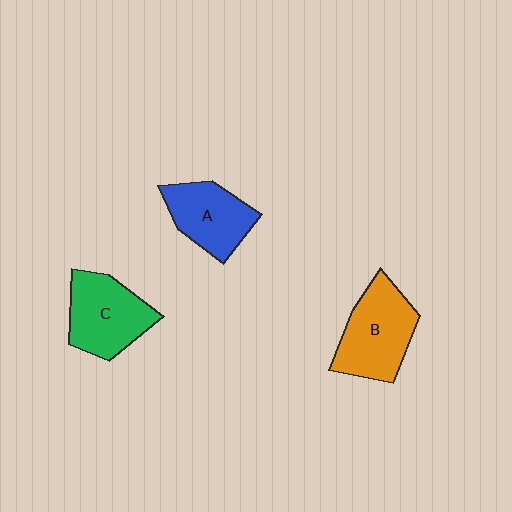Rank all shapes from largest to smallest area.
From largest to smallest: B (orange), C (green), A (blue).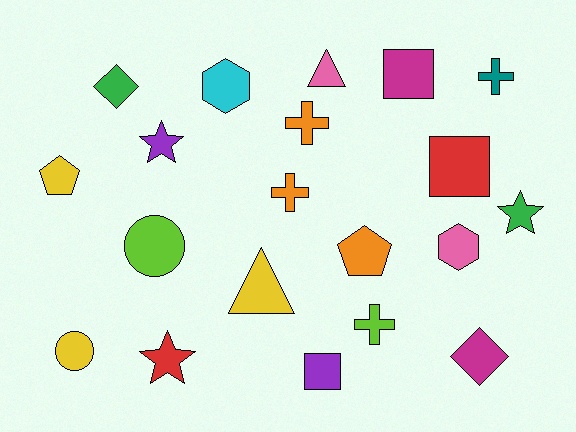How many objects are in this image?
There are 20 objects.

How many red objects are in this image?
There are 2 red objects.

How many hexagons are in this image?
There are 2 hexagons.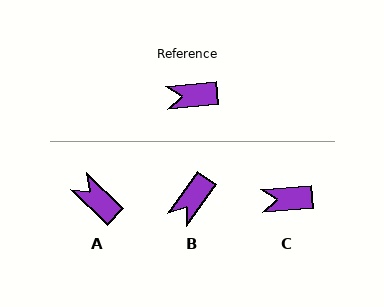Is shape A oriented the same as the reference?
No, it is off by about 49 degrees.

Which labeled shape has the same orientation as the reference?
C.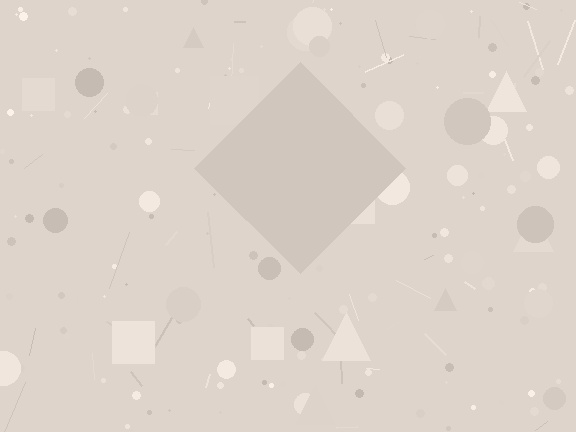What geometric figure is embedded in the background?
A diamond is embedded in the background.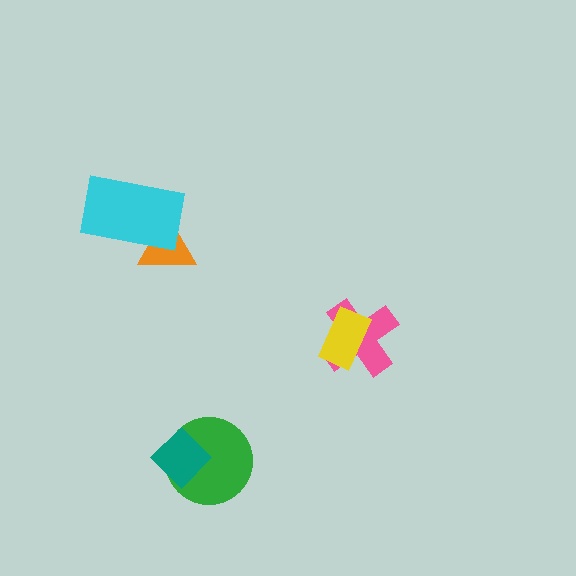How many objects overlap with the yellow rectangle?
1 object overlaps with the yellow rectangle.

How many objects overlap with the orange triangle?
1 object overlaps with the orange triangle.